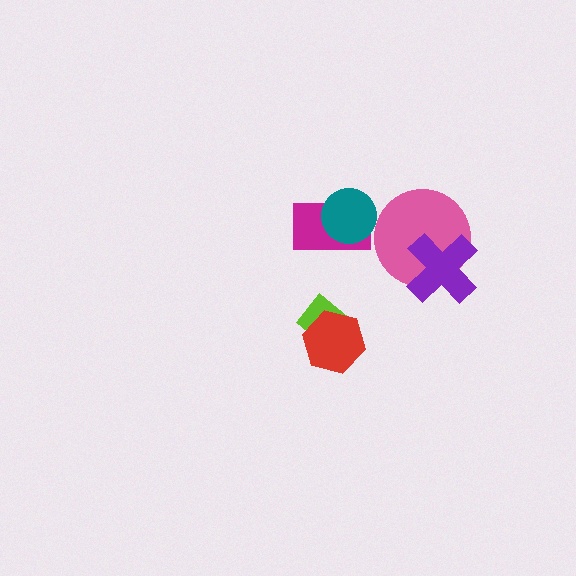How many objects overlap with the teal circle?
1 object overlaps with the teal circle.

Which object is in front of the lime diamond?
The red hexagon is in front of the lime diamond.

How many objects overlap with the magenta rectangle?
1 object overlaps with the magenta rectangle.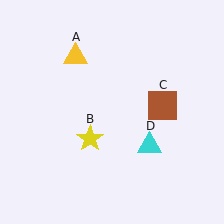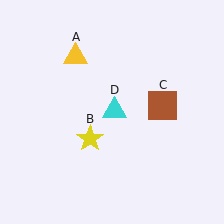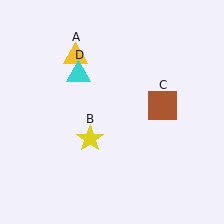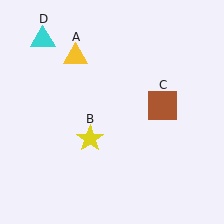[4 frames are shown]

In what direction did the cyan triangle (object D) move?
The cyan triangle (object D) moved up and to the left.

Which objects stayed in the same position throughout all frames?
Yellow triangle (object A) and yellow star (object B) and brown square (object C) remained stationary.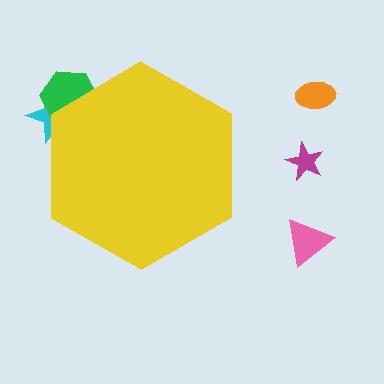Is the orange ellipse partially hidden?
No, the orange ellipse is fully visible.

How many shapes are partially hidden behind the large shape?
2 shapes are partially hidden.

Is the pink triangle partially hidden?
No, the pink triangle is fully visible.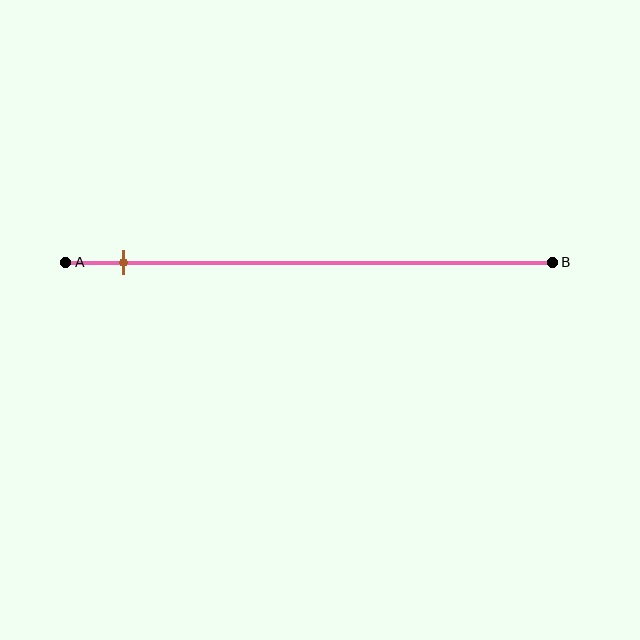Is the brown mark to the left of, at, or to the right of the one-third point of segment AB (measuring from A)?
The brown mark is to the left of the one-third point of segment AB.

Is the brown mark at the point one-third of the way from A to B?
No, the mark is at about 10% from A, not at the 33% one-third point.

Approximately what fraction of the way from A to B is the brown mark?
The brown mark is approximately 10% of the way from A to B.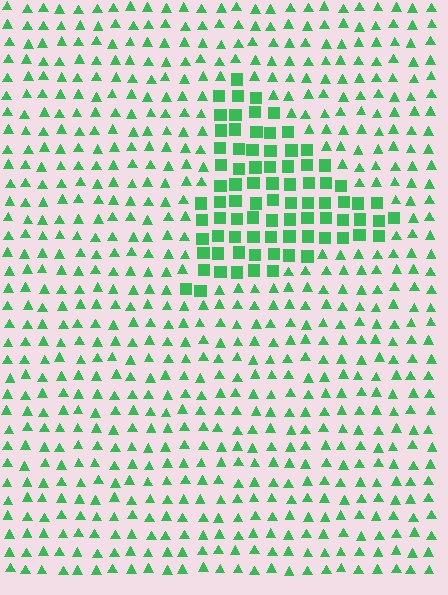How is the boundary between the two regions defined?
The boundary is defined by a change in element shape: squares inside vs. triangles outside. All elements share the same color and spacing.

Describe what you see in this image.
The image is filled with small green elements arranged in a uniform grid. A triangle-shaped region contains squares, while the surrounding area contains triangles. The boundary is defined purely by the change in element shape.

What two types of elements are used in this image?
The image uses squares inside the triangle region and triangles outside it.